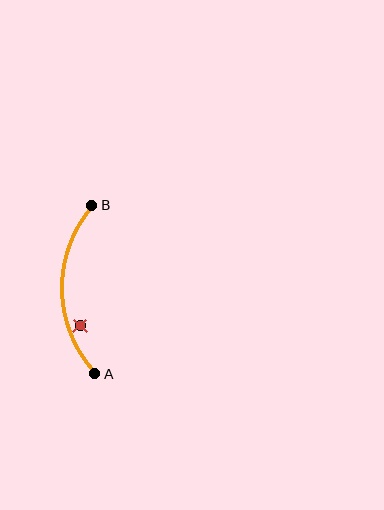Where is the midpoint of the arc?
The arc midpoint is the point on the curve farthest from the straight line joining A and B. It sits to the left of that line.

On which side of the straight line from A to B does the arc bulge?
The arc bulges to the left of the straight line connecting A and B.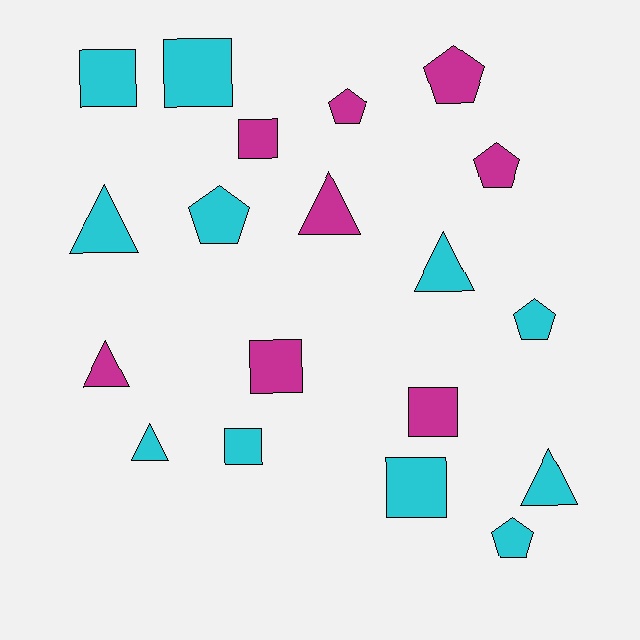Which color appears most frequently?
Cyan, with 11 objects.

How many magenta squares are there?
There are 3 magenta squares.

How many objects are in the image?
There are 19 objects.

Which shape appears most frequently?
Square, with 7 objects.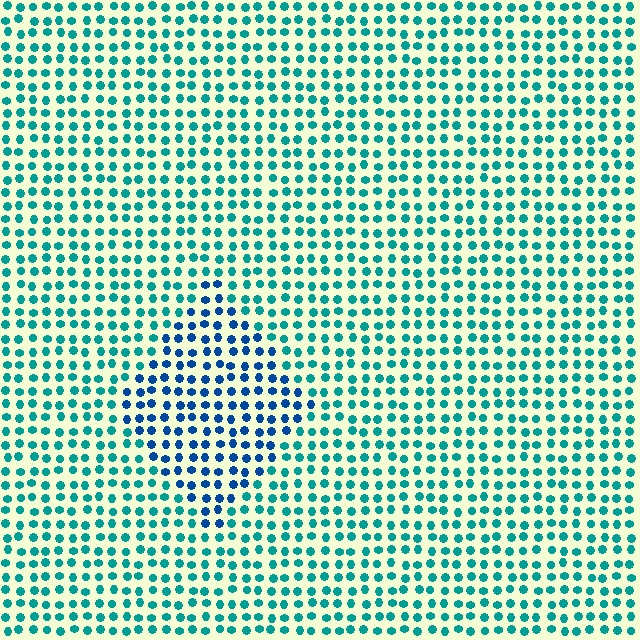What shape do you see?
I see a diamond.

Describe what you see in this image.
The image is filled with small teal elements in a uniform arrangement. A diamond-shaped region is visible where the elements are tinted to a slightly different hue, forming a subtle color boundary.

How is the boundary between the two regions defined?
The boundary is defined purely by a slight shift in hue (about 36 degrees). Spacing, size, and orientation are identical on both sides.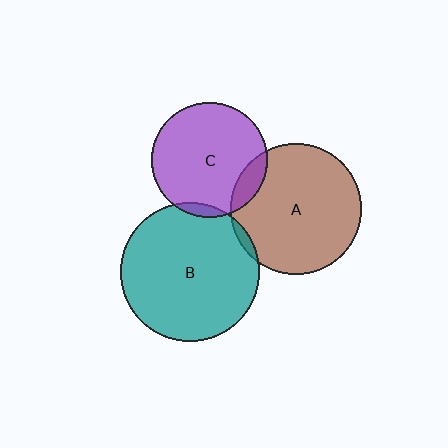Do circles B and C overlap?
Yes.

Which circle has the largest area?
Circle B (teal).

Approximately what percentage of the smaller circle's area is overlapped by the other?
Approximately 5%.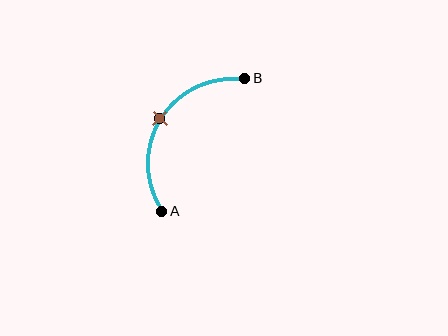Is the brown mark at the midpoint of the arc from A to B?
Yes. The brown mark lies on the arc at equal arc-length from both A and B — it is the arc midpoint.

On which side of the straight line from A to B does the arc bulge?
The arc bulges to the left of the straight line connecting A and B.